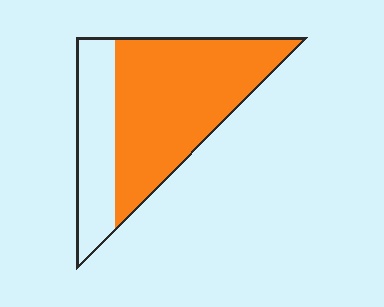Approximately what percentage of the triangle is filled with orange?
Approximately 70%.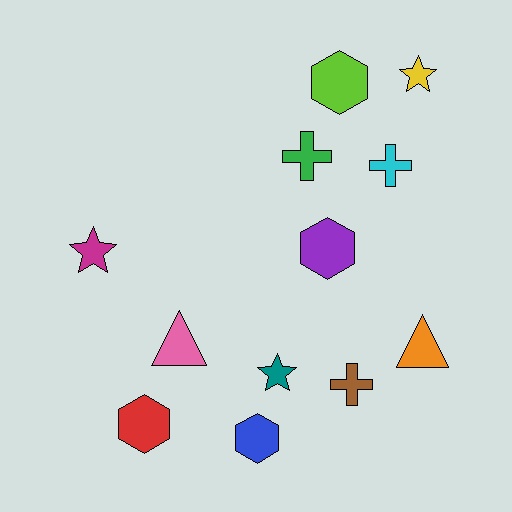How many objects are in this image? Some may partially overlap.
There are 12 objects.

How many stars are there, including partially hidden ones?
There are 3 stars.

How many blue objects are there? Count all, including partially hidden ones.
There is 1 blue object.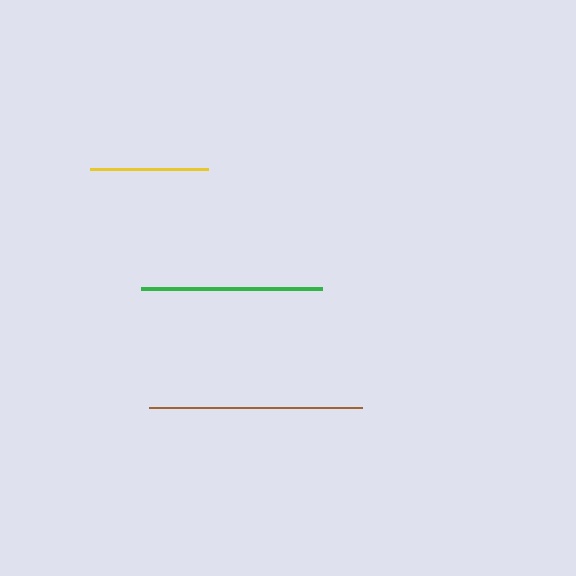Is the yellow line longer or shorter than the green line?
The green line is longer than the yellow line.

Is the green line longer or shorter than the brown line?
The brown line is longer than the green line.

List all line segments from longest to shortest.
From longest to shortest: brown, green, yellow.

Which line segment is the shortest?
The yellow line is the shortest at approximately 118 pixels.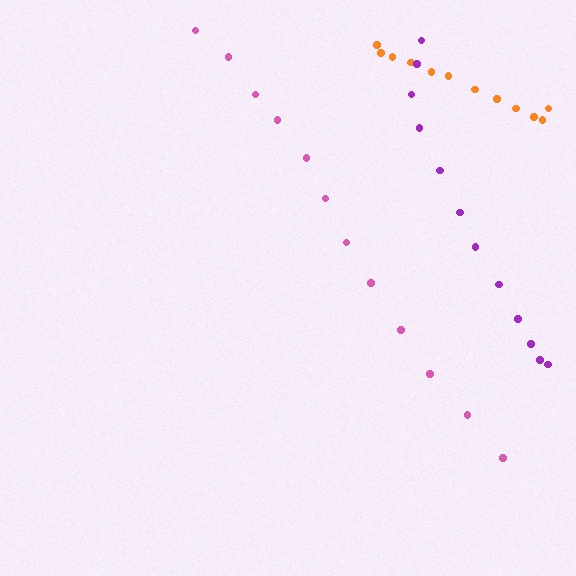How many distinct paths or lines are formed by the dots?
There are 3 distinct paths.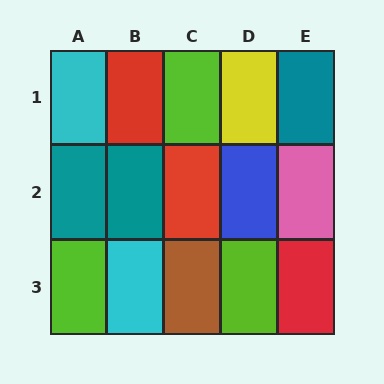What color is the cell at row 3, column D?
Lime.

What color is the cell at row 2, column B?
Teal.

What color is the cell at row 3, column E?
Red.